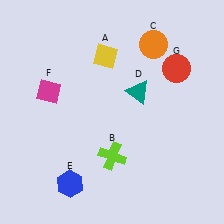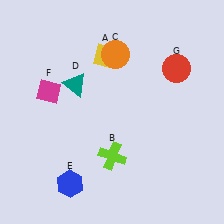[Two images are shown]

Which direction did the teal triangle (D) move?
The teal triangle (D) moved left.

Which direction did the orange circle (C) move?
The orange circle (C) moved left.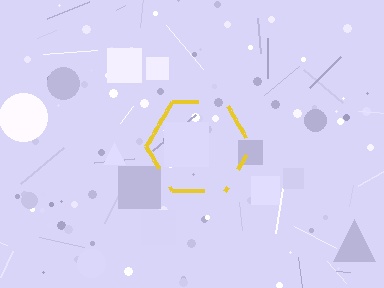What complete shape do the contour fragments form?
The contour fragments form a hexagon.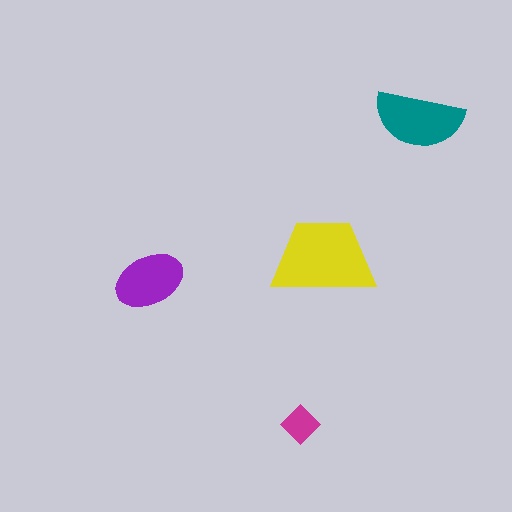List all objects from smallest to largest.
The magenta diamond, the purple ellipse, the teal semicircle, the yellow trapezoid.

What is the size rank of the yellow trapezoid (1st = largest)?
1st.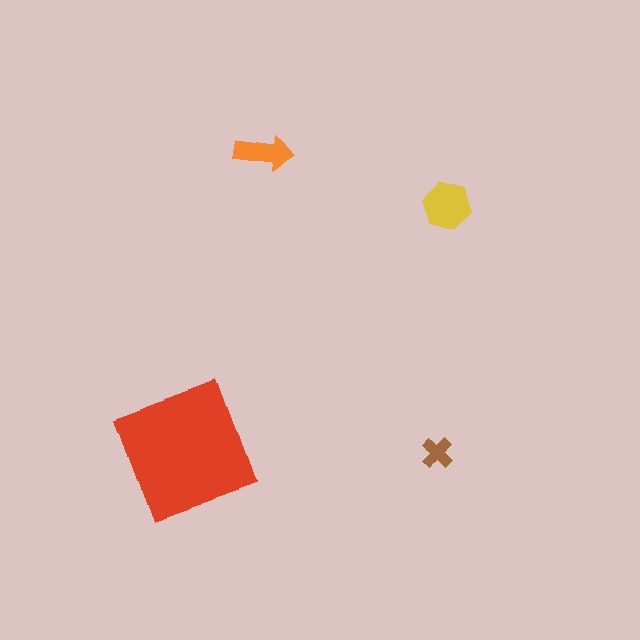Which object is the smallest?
The brown cross.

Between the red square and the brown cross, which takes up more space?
The red square.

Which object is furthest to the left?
The red square is leftmost.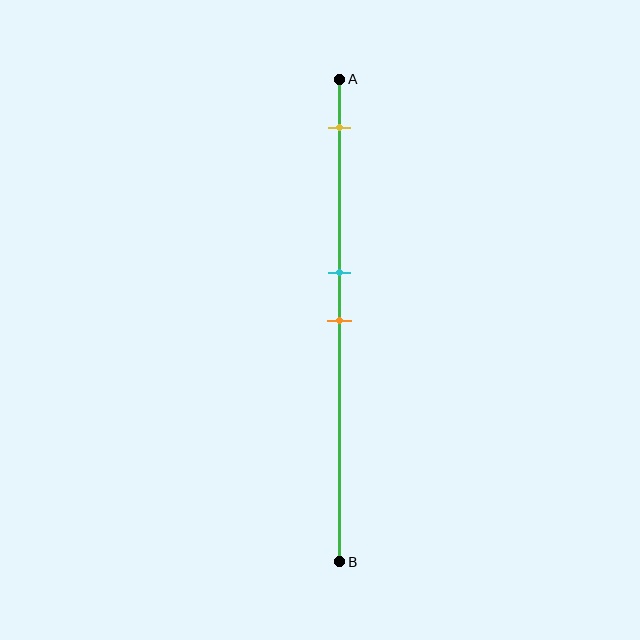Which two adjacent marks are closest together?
The cyan and orange marks are the closest adjacent pair.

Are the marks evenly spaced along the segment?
No, the marks are not evenly spaced.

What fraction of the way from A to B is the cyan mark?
The cyan mark is approximately 40% (0.4) of the way from A to B.